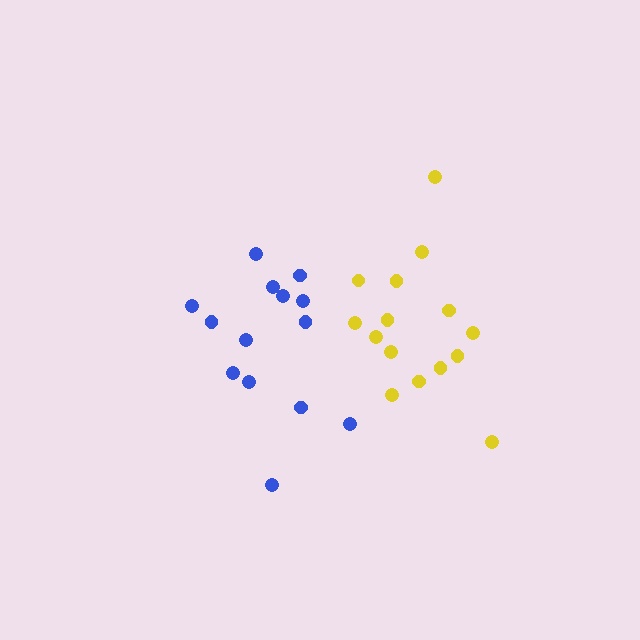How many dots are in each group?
Group 1: 14 dots, Group 2: 15 dots (29 total).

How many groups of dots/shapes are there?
There are 2 groups.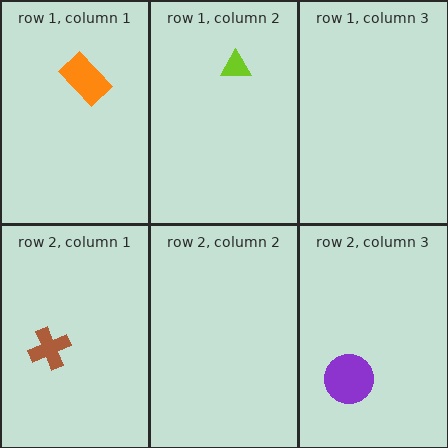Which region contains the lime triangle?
The row 1, column 2 region.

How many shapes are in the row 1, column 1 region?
1.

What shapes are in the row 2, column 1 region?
The brown cross.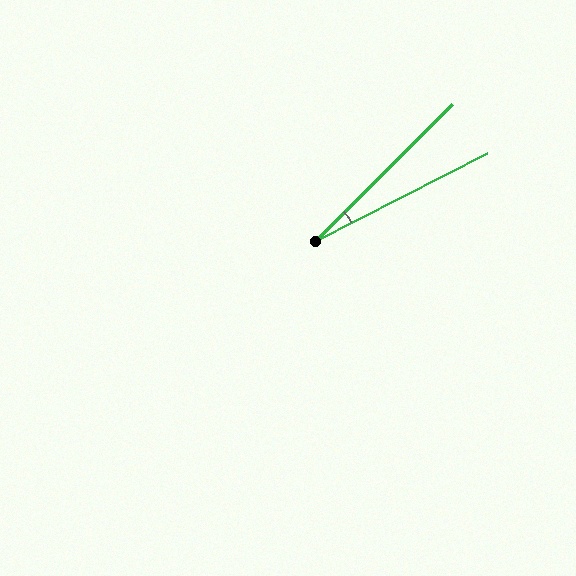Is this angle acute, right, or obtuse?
It is acute.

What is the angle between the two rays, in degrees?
Approximately 18 degrees.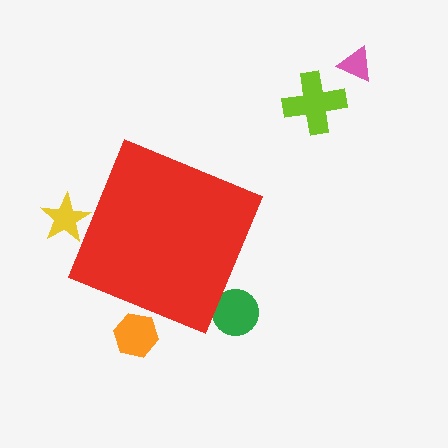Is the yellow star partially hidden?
Yes, the yellow star is partially hidden behind the red diamond.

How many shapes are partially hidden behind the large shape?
3 shapes are partially hidden.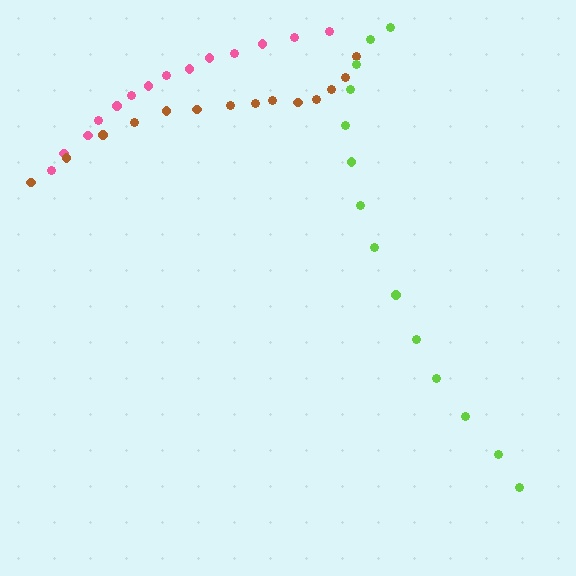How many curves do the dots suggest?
There are 3 distinct paths.